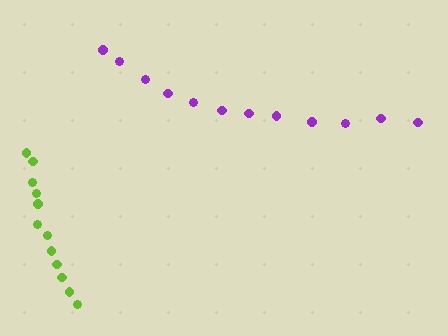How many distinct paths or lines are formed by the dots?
There are 2 distinct paths.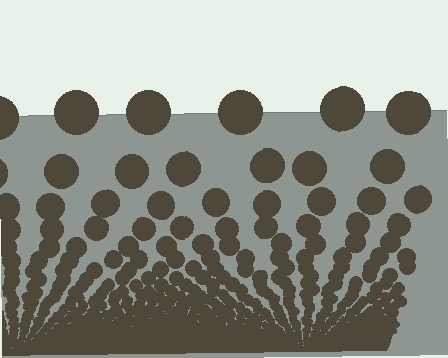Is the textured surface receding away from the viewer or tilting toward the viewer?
The surface appears to tilt toward the viewer. Texture elements get larger and sparser toward the top.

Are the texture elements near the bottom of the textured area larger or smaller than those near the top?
Smaller. The gradient is inverted — elements near the bottom are smaller and denser.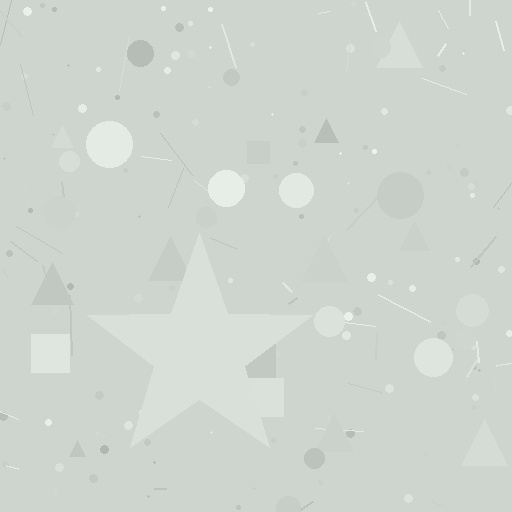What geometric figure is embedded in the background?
A star is embedded in the background.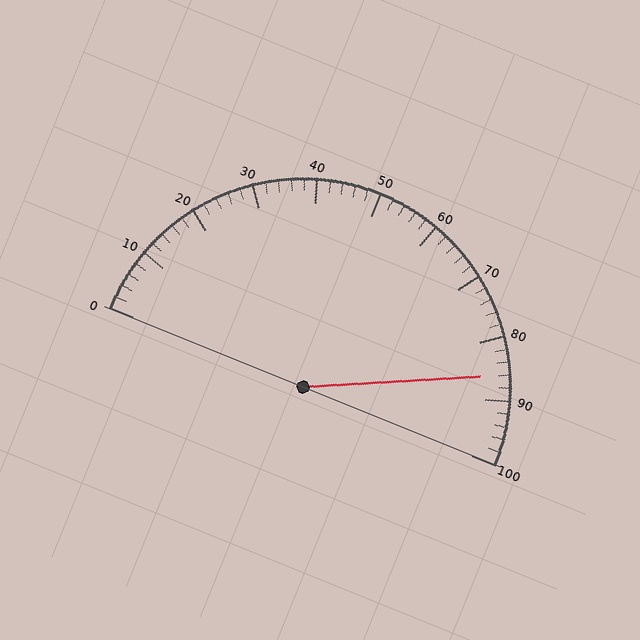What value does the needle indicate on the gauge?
The needle indicates approximately 86.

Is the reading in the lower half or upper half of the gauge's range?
The reading is in the upper half of the range (0 to 100).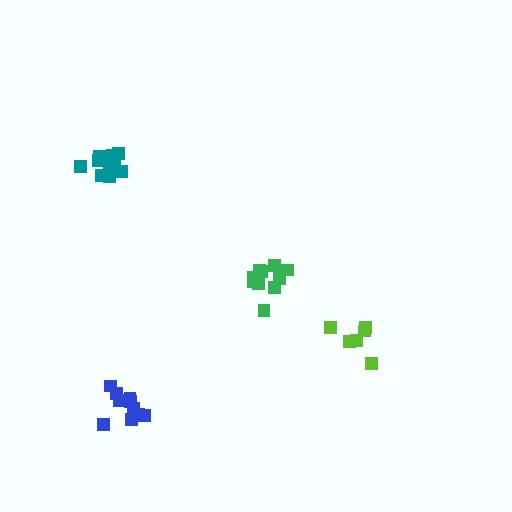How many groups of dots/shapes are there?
There are 4 groups.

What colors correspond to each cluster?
The clusters are colored: teal, lime, blue, green.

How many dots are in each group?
Group 1: 10 dots, Group 2: 6 dots, Group 3: 10 dots, Group 4: 10 dots (36 total).